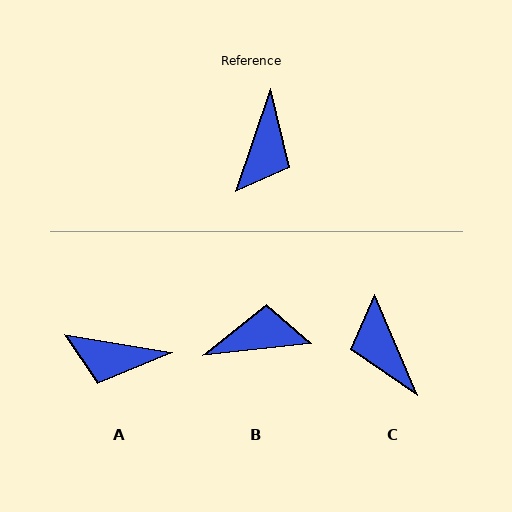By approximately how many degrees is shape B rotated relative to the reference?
Approximately 115 degrees counter-clockwise.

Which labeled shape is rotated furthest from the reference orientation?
C, about 138 degrees away.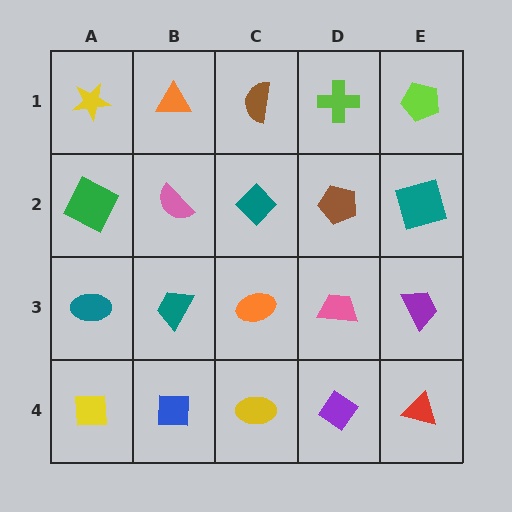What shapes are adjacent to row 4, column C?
An orange ellipse (row 3, column C), a blue square (row 4, column B), a purple diamond (row 4, column D).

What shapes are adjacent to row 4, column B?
A teal trapezoid (row 3, column B), a yellow square (row 4, column A), a yellow ellipse (row 4, column C).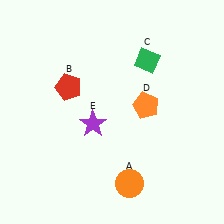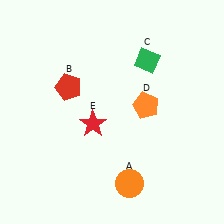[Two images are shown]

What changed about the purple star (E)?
In Image 1, E is purple. In Image 2, it changed to red.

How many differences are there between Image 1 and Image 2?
There is 1 difference between the two images.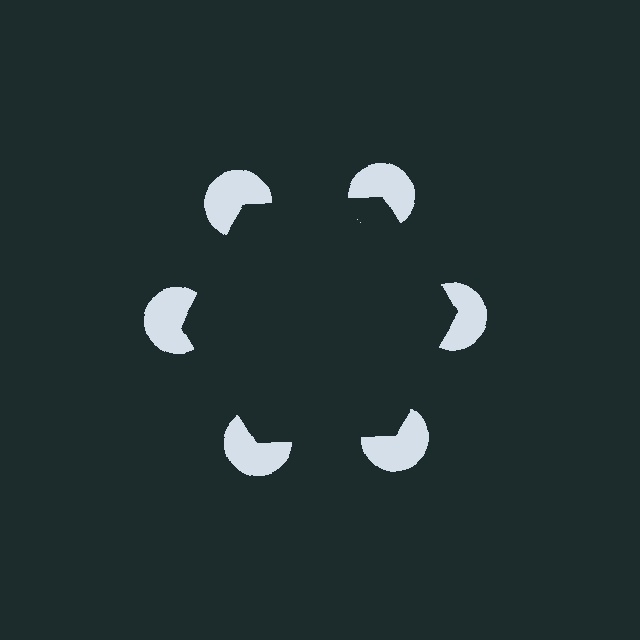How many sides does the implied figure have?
6 sides.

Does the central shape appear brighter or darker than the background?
It typically appears slightly darker than the background, even though no actual brightness change is drawn.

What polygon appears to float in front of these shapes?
An illusory hexagon — its edges are inferred from the aligned wedge cuts in the pac-man discs, not physically drawn.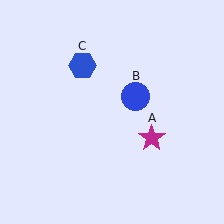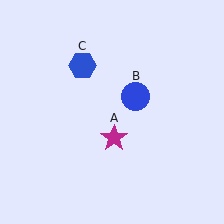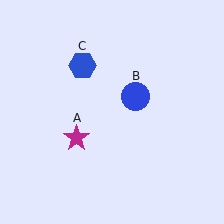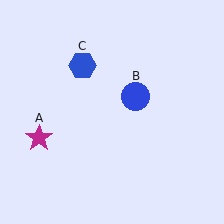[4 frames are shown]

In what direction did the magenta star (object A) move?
The magenta star (object A) moved left.